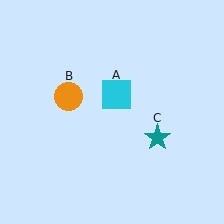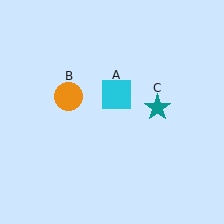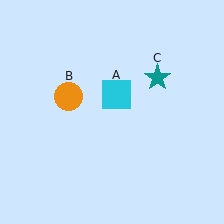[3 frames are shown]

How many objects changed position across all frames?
1 object changed position: teal star (object C).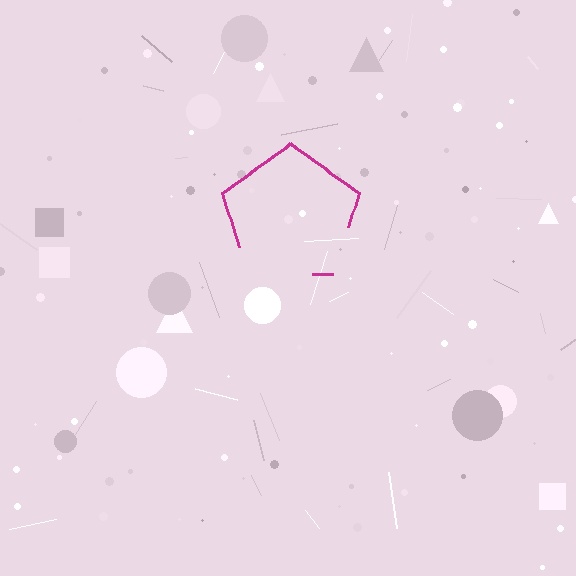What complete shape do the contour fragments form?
The contour fragments form a pentagon.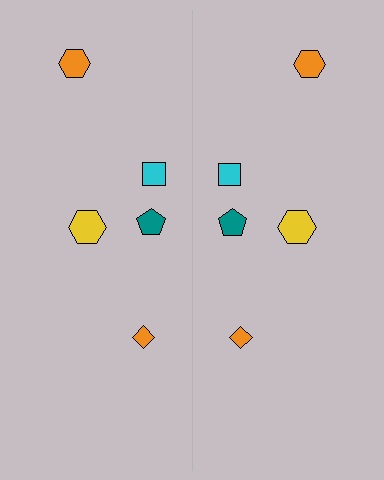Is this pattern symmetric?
Yes, this pattern has bilateral (reflection) symmetry.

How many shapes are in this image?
There are 10 shapes in this image.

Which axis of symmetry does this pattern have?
The pattern has a vertical axis of symmetry running through the center of the image.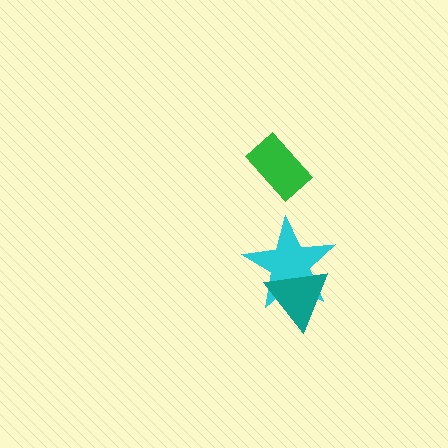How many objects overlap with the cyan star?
1 object overlaps with the cyan star.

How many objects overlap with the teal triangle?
1 object overlaps with the teal triangle.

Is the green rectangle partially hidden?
No, no other shape covers it.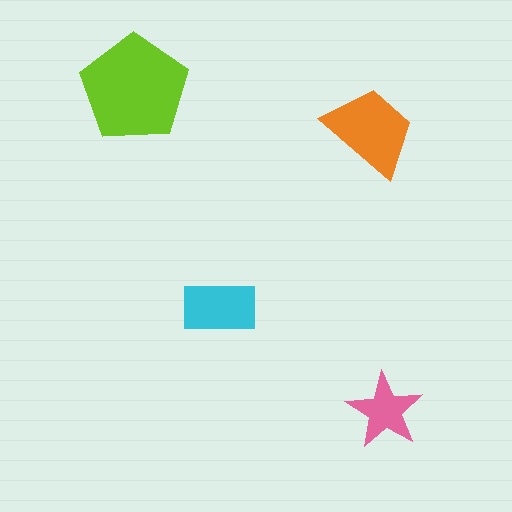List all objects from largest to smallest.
The lime pentagon, the orange trapezoid, the cyan rectangle, the pink star.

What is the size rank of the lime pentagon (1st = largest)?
1st.